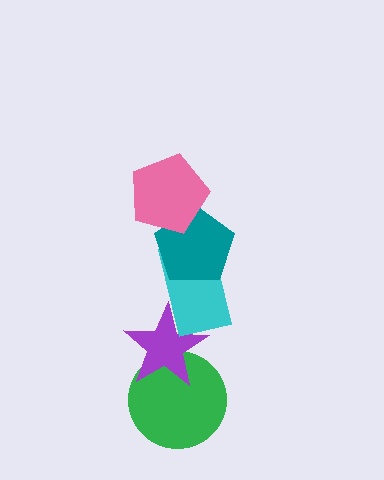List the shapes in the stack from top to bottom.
From top to bottom: the pink pentagon, the teal pentagon, the cyan rectangle, the purple star, the green circle.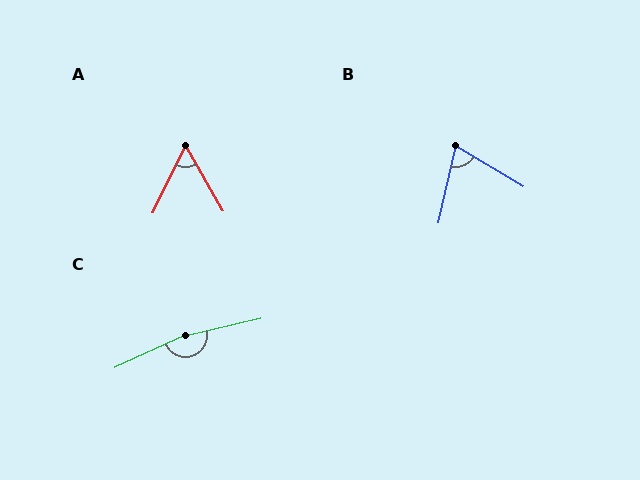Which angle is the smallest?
A, at approximately 56 degrees.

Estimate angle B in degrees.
Approximately 71 degrees.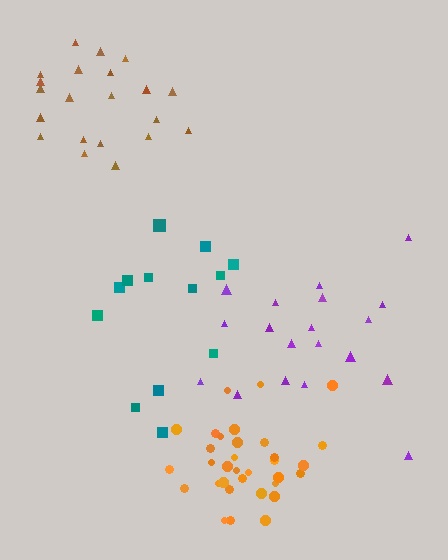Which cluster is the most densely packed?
Orange.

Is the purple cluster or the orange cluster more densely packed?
Orange.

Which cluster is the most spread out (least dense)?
Teal.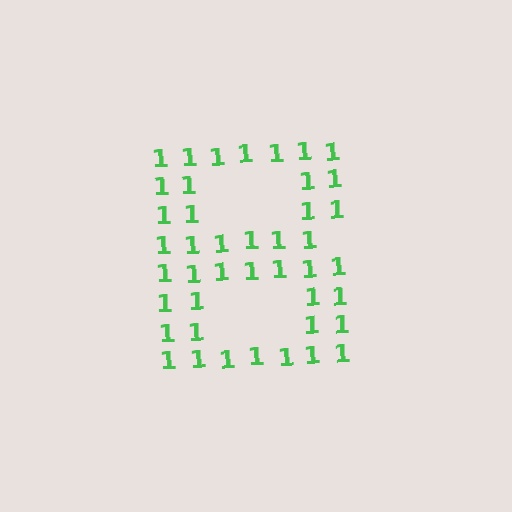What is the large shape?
The large shape is the letter B.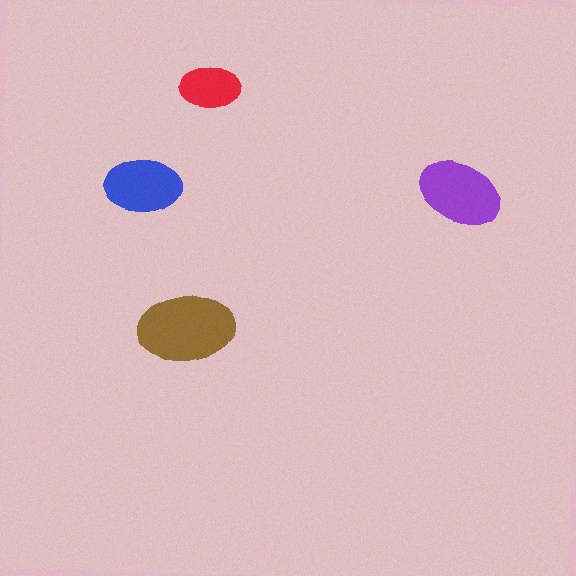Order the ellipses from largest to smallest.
the brown one, the purple one, the blue one, the red one.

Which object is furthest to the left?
The blue ellipse is leftmost.